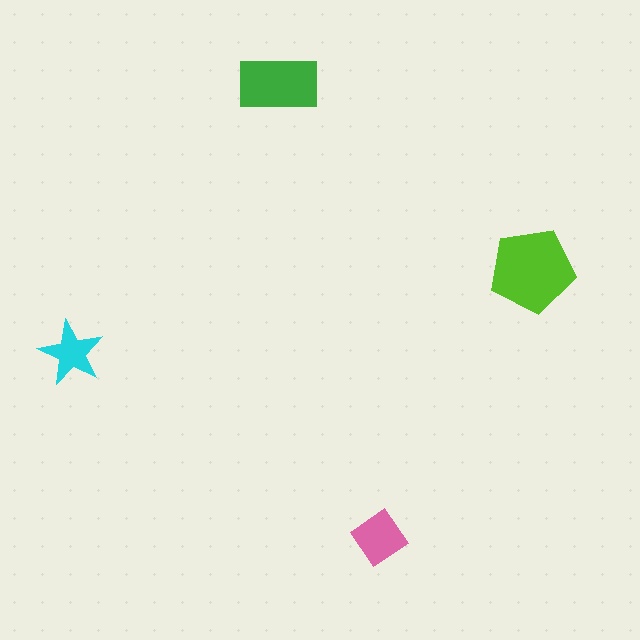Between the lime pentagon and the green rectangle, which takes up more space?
The lime pentagon.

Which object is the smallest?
The cyan star.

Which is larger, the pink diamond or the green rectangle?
The green rectangle.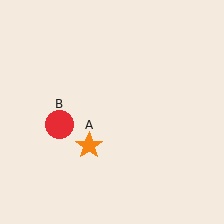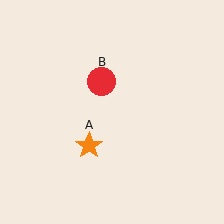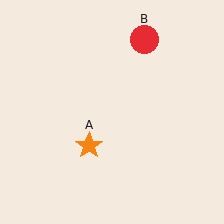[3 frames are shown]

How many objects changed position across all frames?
1 object changed position: red circle (object B).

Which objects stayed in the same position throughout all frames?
Orange star (object A) remained stationary.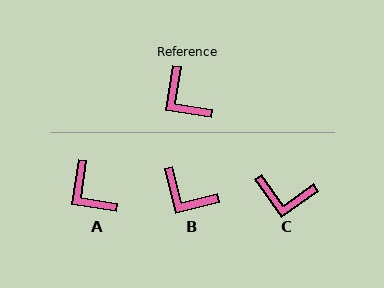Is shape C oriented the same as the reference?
No, it is off by about 44 degrees.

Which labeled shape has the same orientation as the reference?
A.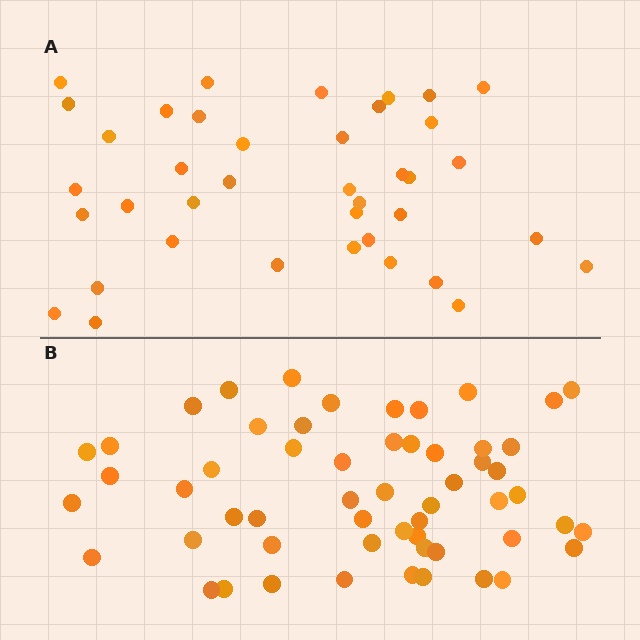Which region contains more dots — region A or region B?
Region B (the bottom region) has more dots.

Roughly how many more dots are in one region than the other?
Region B has approximately 15 more dots than region A.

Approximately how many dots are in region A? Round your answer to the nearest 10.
About 40 dots. (The exact count is 39, which rounds to 40.)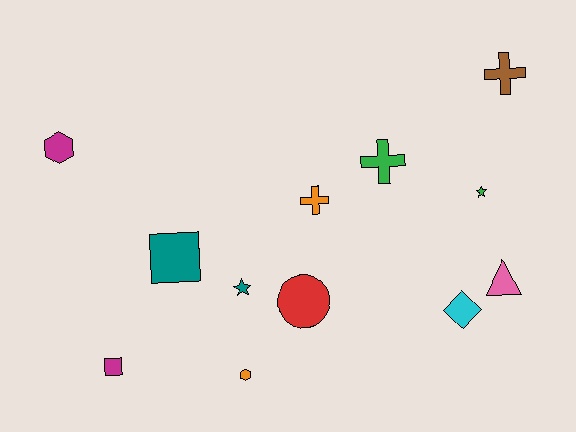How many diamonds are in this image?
There is 1 diamond.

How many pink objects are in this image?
There is 1 pink object.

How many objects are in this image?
There are 12 objects.